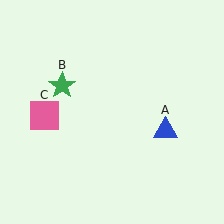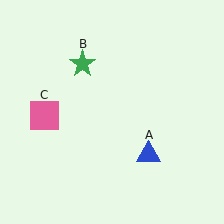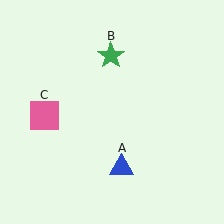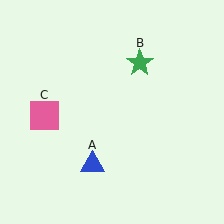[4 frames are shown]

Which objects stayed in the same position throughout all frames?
Pink square (object C) remained stationary.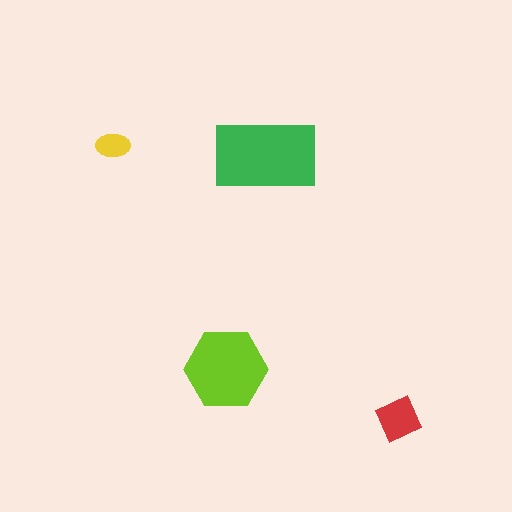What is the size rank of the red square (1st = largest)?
3rd.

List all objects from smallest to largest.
The yellow ellipse, the red square, the lime hexagon, the green rectangle.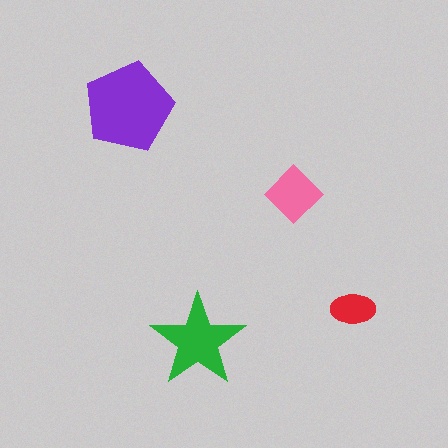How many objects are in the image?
There are 4 objects in the image.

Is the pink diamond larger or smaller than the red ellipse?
Larger.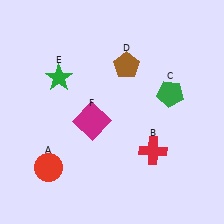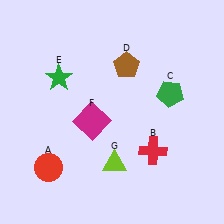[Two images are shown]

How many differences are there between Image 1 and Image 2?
There is 1 difference between the two images.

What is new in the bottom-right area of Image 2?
A lime triangle (G) was added in the bottom-right area of Image 2.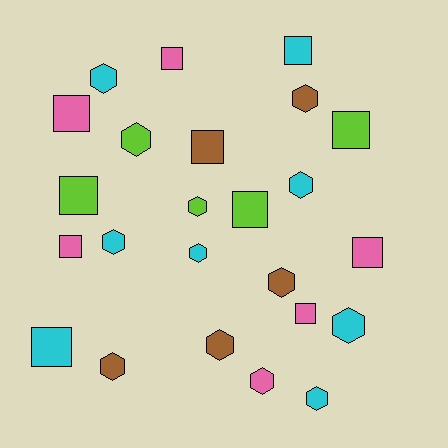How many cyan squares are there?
There are 2 cyan squares.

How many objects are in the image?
There are 24 objects.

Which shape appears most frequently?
Hexagon, with 13 objects.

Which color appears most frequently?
Cyan, with 8 objects.